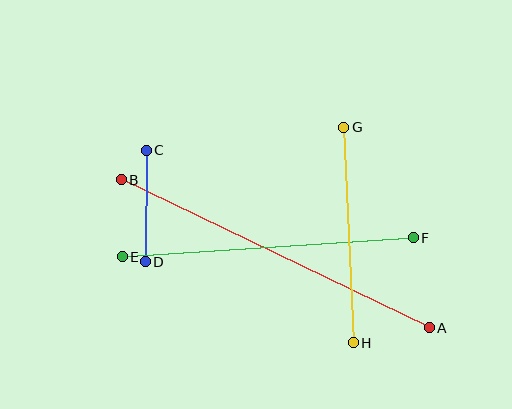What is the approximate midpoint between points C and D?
The midpoint is at approximately (146, 206) pixels.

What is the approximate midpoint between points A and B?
The midpoint is at approximately (275, 254) pixels.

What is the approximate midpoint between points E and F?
The midpoint is at approximately (268, 247) pixels.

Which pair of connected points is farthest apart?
Points A and B are farthest apart.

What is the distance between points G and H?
The distance is approximately 216 pixels.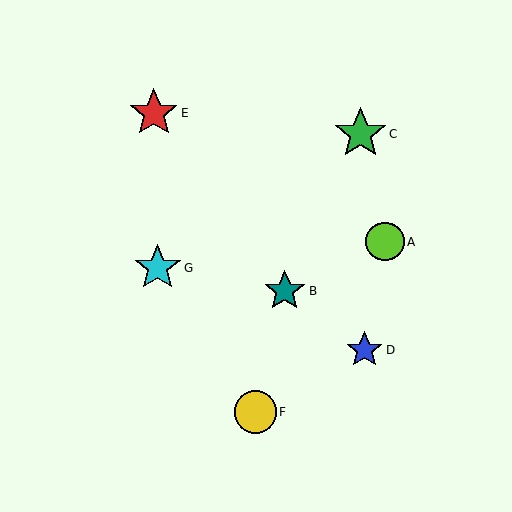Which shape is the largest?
The green star (labeled C) is the largest.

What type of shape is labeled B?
Shape B is a teal star.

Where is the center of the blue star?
The center of the blue star is at (365, 350).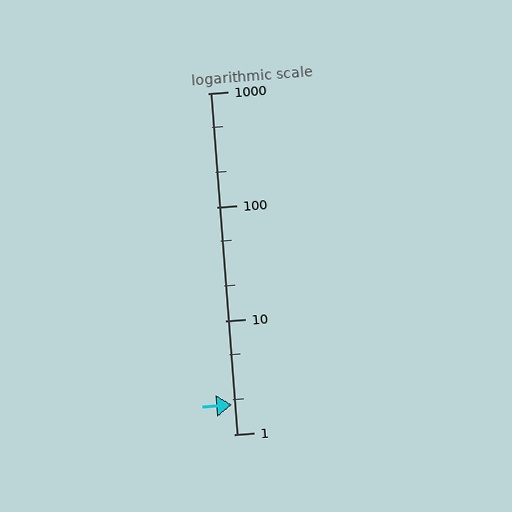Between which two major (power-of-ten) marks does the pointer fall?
The pointer is between 1 and 10.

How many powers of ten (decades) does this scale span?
The scale spans 3 decades, from 1 to 1000.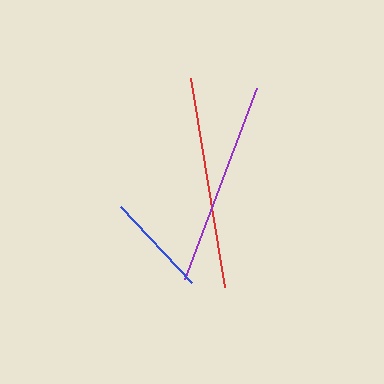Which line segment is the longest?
The red line is the longest at approximately 213 pixels.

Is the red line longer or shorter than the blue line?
The red line is longer than the blue line.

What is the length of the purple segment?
The purple segment is approximately 204 pixels long.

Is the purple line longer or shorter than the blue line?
The purple line is longer than the blue line.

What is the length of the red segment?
The red segment is approximately 213 pixels long.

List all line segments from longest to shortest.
From longest to shortest: red, purple, blue.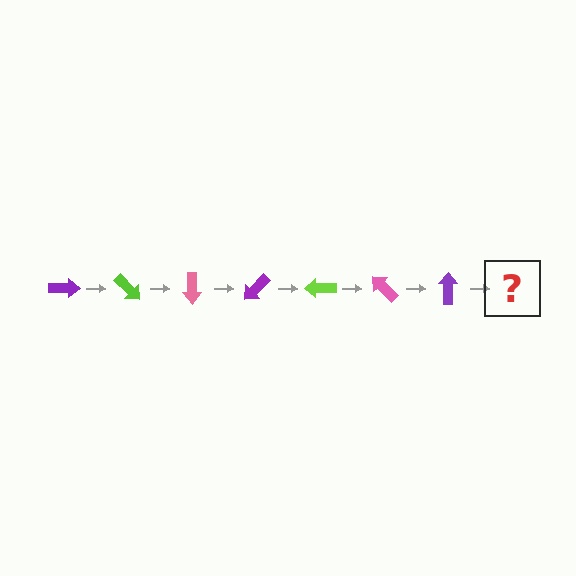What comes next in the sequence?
The next element should be a lime arrow, rotated 315 degrees from the start.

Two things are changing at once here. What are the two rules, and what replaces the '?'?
The two rules are that it rotates 45 degrees each step and the color cycles through purple, lime, and pink. The '?' should be a lime arrow, rotated 315 degrees from the start.